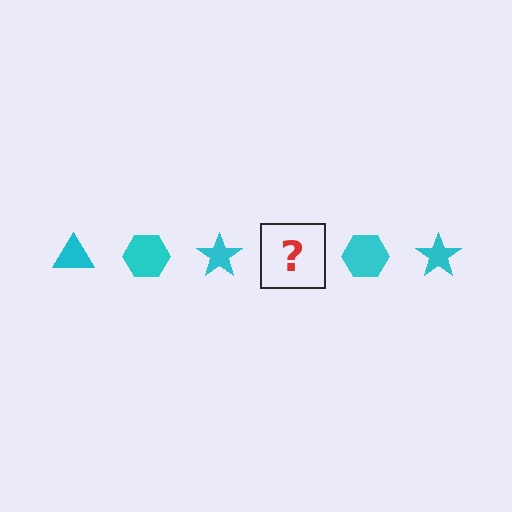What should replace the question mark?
The question mark should be replaced with a cyan triangle.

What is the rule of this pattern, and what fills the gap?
The rule is that the pattern cycles through triangle, hexagon, star shapes in cyan. The gap should be filled with a cyan triangle.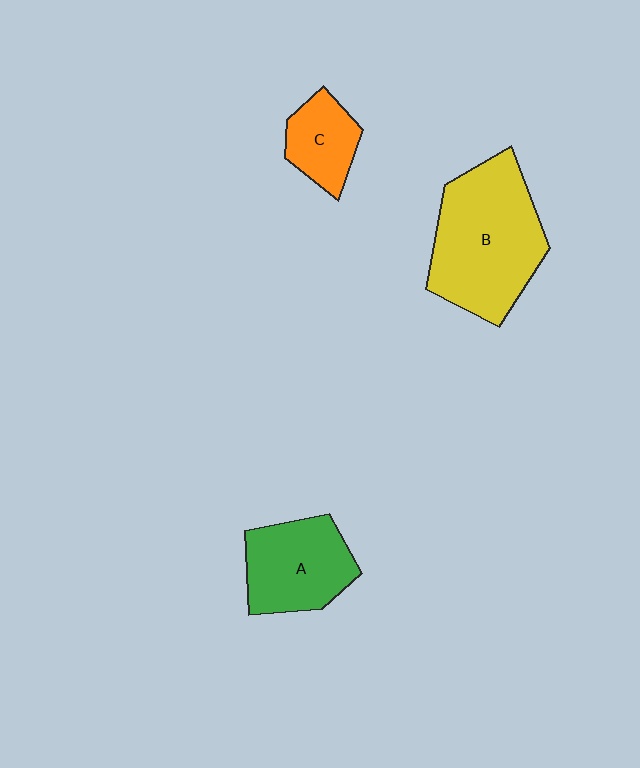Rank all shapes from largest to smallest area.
From largest to smallest: B (yellow), A (green), C (orange).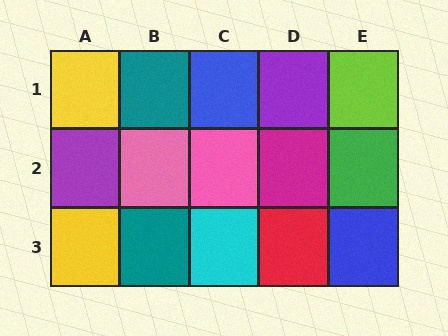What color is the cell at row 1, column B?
Teal.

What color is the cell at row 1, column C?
Blue.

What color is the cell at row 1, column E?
Lime.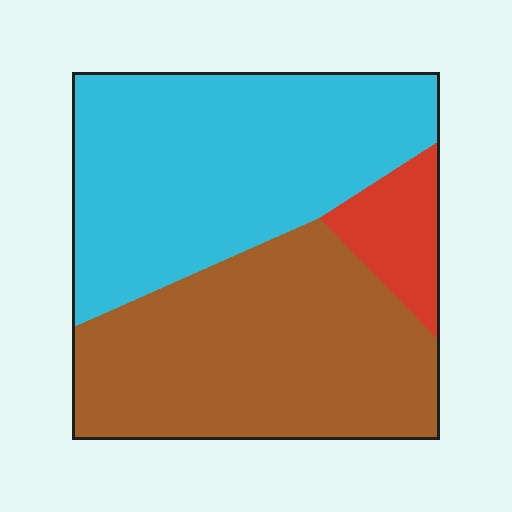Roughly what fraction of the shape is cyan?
Cyan takes up about one half (1/2) of the shape.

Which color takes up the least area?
Red, at roughly 10%.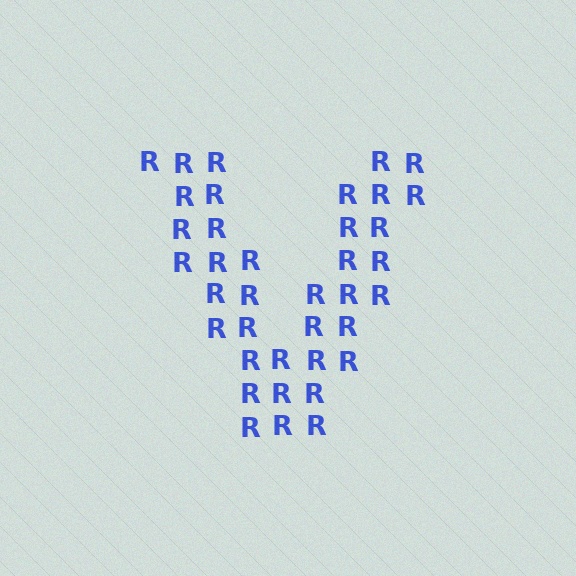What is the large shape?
The large shape is the letter V.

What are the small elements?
The small elements are letter R's.